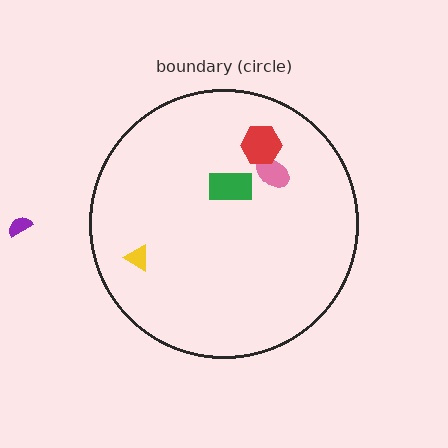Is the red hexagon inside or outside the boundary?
Inside.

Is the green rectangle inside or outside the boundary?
Inside.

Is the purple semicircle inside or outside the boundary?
Outside.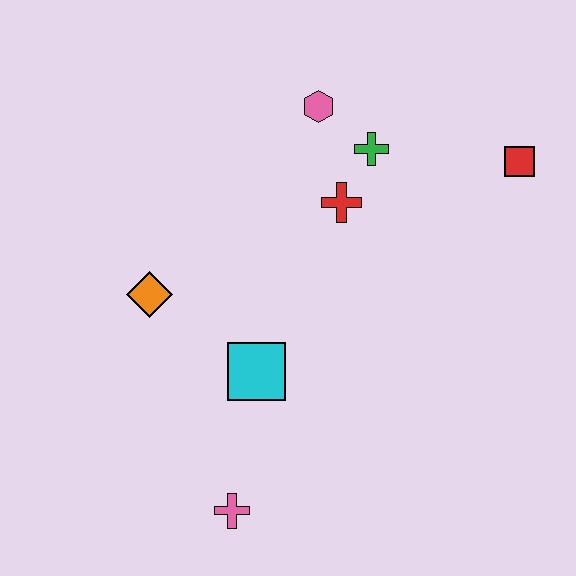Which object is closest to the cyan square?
The orange diamond is closest to the cyan square.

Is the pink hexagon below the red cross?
No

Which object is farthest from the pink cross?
The red square is farthest from the pink cross.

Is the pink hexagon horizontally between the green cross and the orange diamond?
Yes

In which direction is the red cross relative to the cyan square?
The red cross is above the cyan square.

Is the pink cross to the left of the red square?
Yes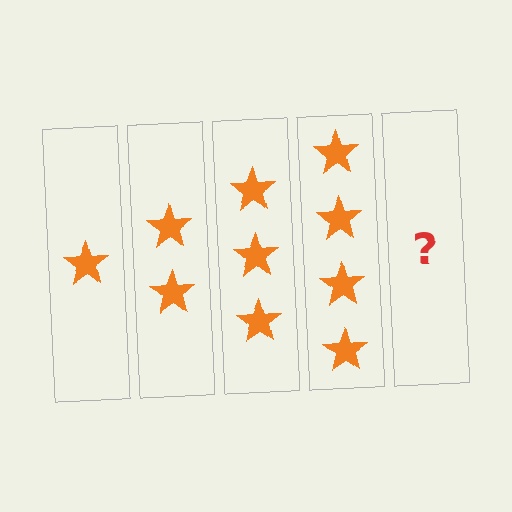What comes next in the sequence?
The next element should be 5 stars.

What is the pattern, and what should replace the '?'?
The pattern is that each step adds one more star. The '?' should be 5 stars.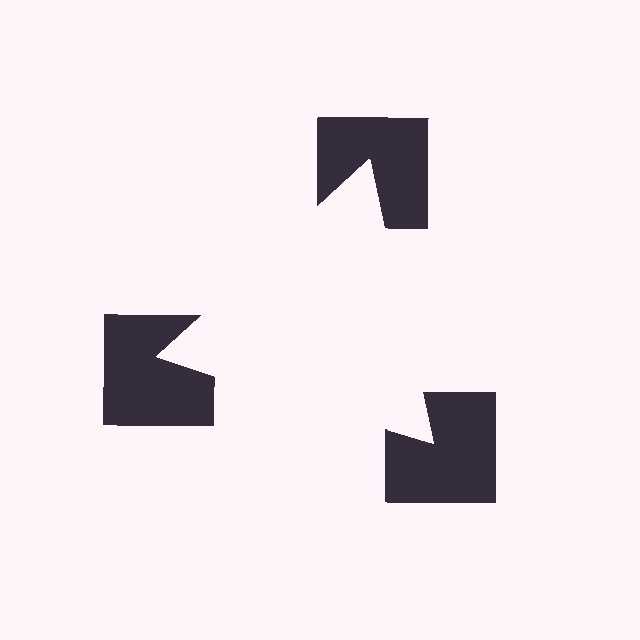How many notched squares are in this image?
There are 3 — one at each vertex of the illusory triangle.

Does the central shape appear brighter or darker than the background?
It typically appears slightly brighter than the background, even though no actual brightness change is drawn.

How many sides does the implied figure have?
3 sides.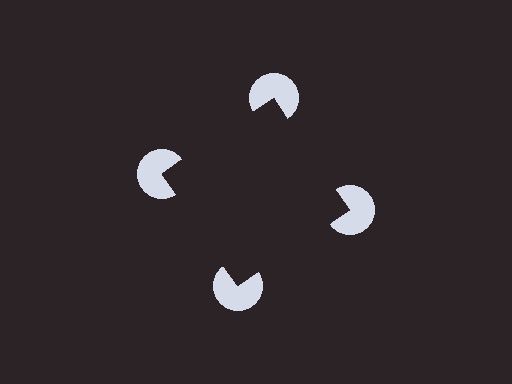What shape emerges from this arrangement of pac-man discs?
An illusory square — its edges are inferred from the aligned wedge cuts in the pac-man discs, not physically drawn.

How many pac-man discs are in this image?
There are 4 — one at each vertex of the illusory square.